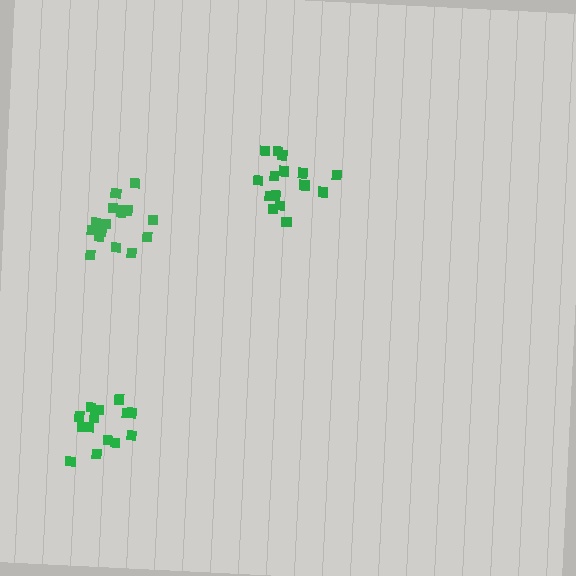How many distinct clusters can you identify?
There are 3 distinct clusters.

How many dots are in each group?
Group 1: 15 dots, Group 2: 15 dots, Group 3: 16 dots (46 total).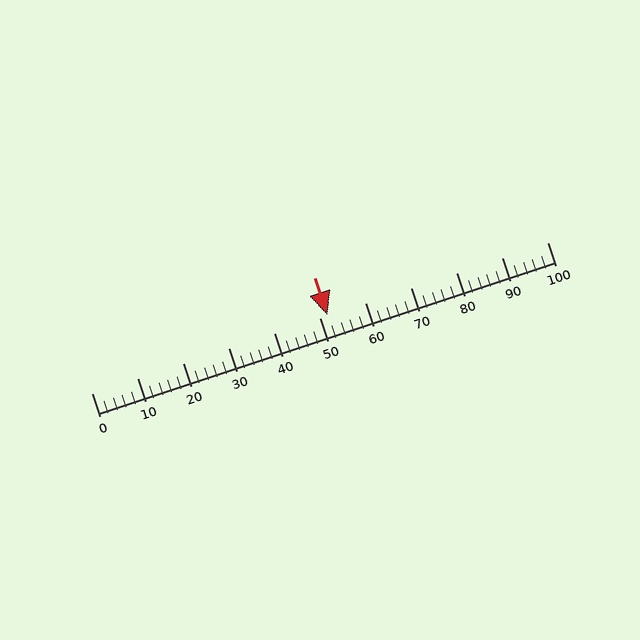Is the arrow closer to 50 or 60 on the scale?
The arrow is closer to 50.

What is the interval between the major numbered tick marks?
The major tick marks are spaced 10 units apart.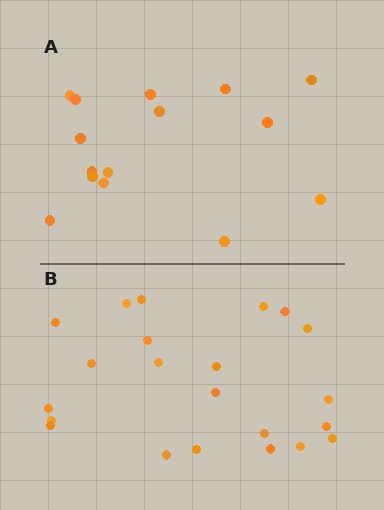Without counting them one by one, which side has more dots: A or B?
Region B (the bottom region) has more dots.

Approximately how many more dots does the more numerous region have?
Region B has roughly 8 or so more dots than region A.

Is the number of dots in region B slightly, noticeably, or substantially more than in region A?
Region B has substantially more. The ratio is roughly 1.5 to 1.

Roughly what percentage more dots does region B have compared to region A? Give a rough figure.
About 45% more.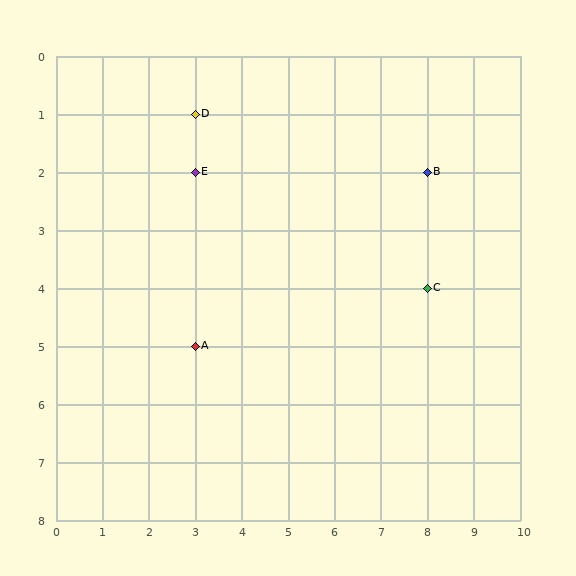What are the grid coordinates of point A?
Point A is at grid coordinates (3, 5).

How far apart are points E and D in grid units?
Points E and D are 1 row apart.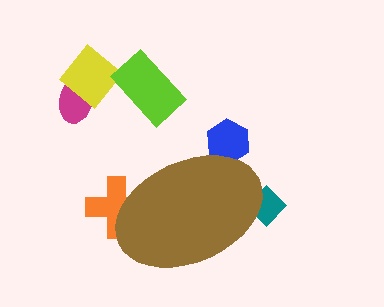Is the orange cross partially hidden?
Yes, the orange cross is partially hidden behind the brown ellipse.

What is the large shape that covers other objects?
A brown ellipse.